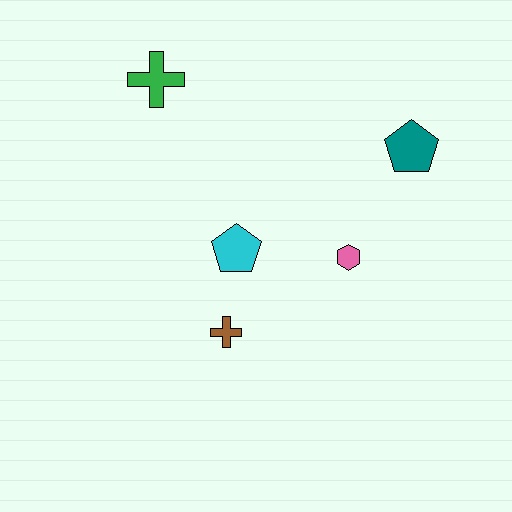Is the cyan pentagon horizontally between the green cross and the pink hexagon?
Yes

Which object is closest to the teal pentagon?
The pink hexagon is closest to the teal pentagon.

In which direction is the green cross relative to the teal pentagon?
The green cross is to the left of the teal pentagon.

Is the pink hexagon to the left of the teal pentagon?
Yes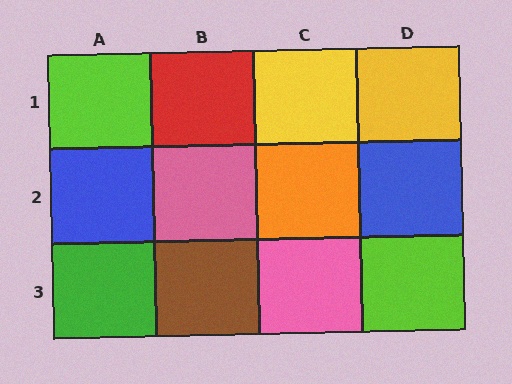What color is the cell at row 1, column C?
Yellow.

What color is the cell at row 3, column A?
Green.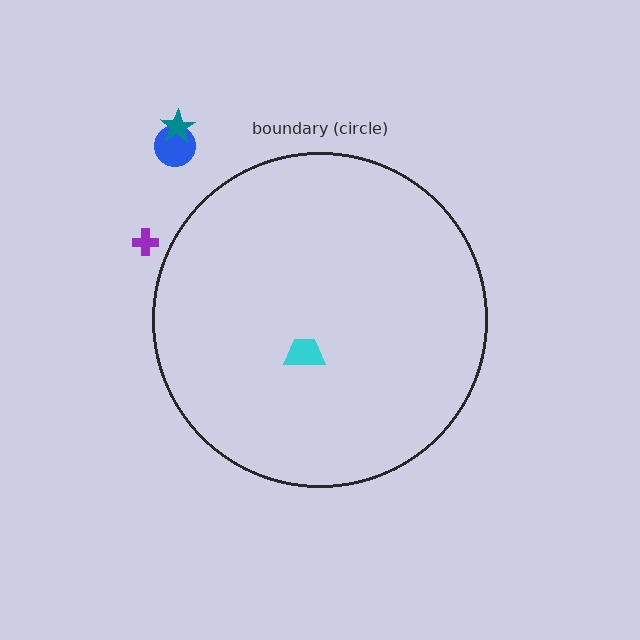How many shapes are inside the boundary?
1 inside, 3 outside.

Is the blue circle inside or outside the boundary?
Outside.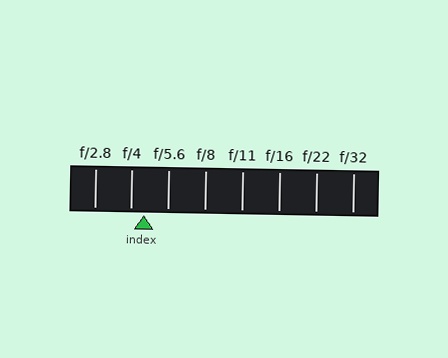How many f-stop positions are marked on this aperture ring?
There are 8 f-stop positions marked.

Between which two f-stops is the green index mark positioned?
The index mark is between f/4 and f/5.6.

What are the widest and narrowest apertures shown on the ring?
The widest aperture shown is f/2.8 and the narrowest is f/32.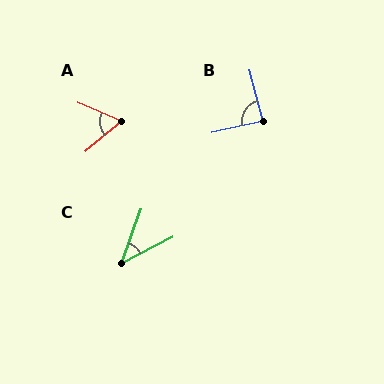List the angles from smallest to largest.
C (43°), A (63°), B (89°).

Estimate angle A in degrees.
Approximately 63 degrees.